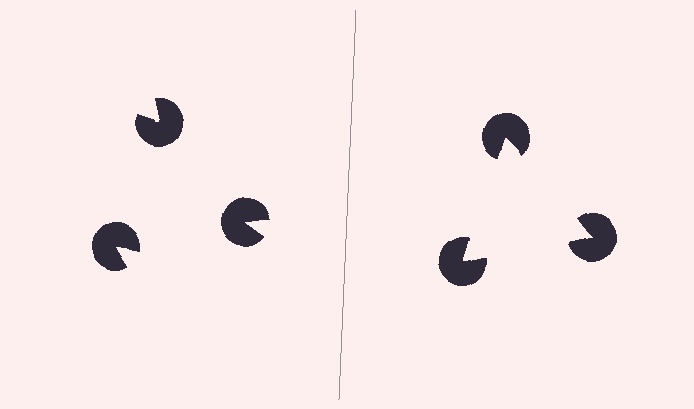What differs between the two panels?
The pac-man discs are positioned identically on both sides; only the wedge orientations differ. On the right they align to a triangle; on the left they are misaligned.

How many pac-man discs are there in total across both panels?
6 — 3 on each side.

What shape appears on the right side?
An illusory triangle.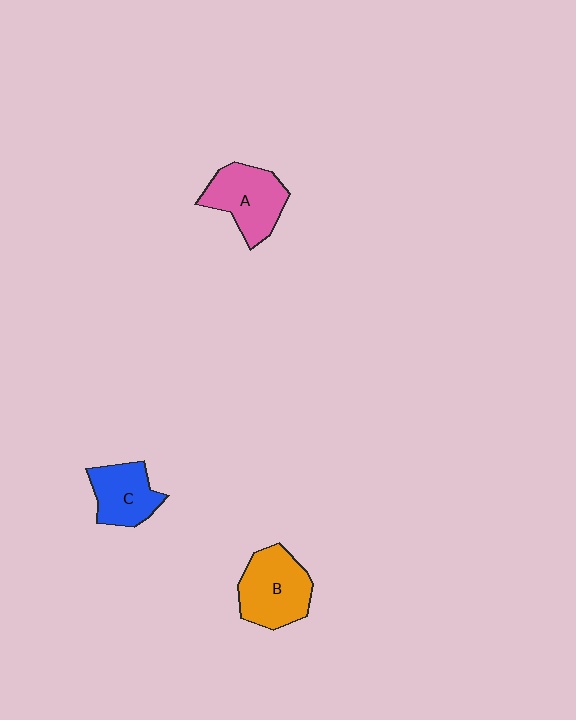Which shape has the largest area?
Shape B (orange).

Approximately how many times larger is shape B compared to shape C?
Approximately 1.3 times.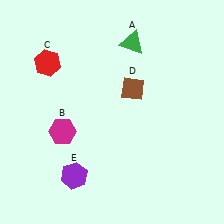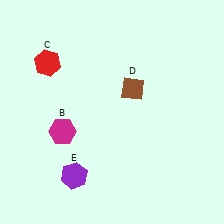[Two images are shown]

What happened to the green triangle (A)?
The green triangle (A) was removed in Image 2. It was in the top-right area of Image 1.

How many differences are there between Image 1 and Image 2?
There is 1 difference between the two images.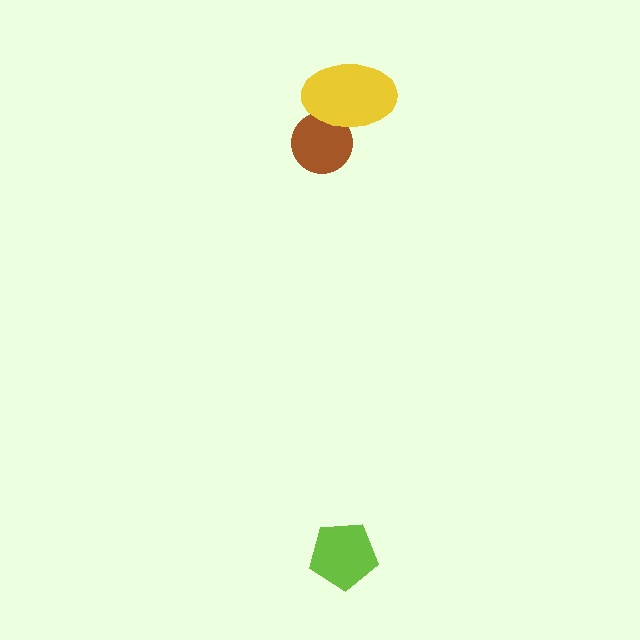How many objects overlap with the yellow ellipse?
1 object overlaps with the yellow ellipse.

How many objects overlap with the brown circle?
1 object overlaps with the brown circle.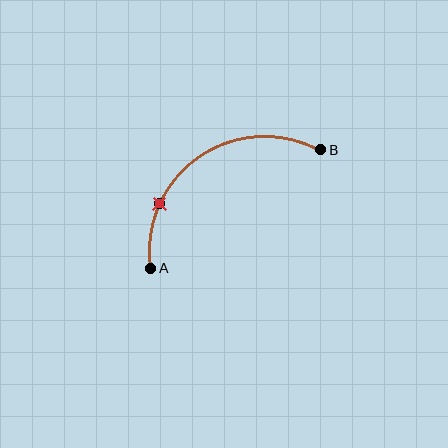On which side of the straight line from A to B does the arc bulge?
The arc bulges above and to the left of the straight line connecting A and B.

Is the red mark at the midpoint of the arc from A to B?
No. The red mark lies on the arc but is closer to endpoint A. The arc midpoint would be at the point on the curve equidistant along the arc from both A and B.